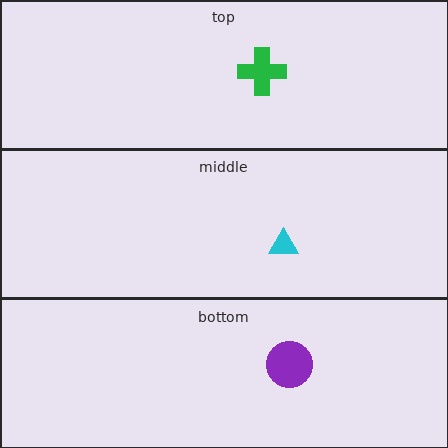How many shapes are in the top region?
1.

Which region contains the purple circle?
The bottom region.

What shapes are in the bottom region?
The purple circle.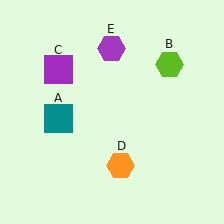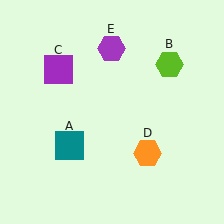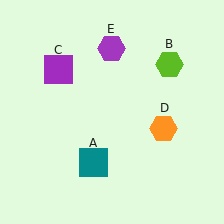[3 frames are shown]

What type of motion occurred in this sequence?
The teal square (object A), orange hexagon (object D) rotated counterclockwise around the center of the scene.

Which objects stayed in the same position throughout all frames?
Lime hexagon (object B) and purple square (object C) and purple hexagon (object E) remained stationary.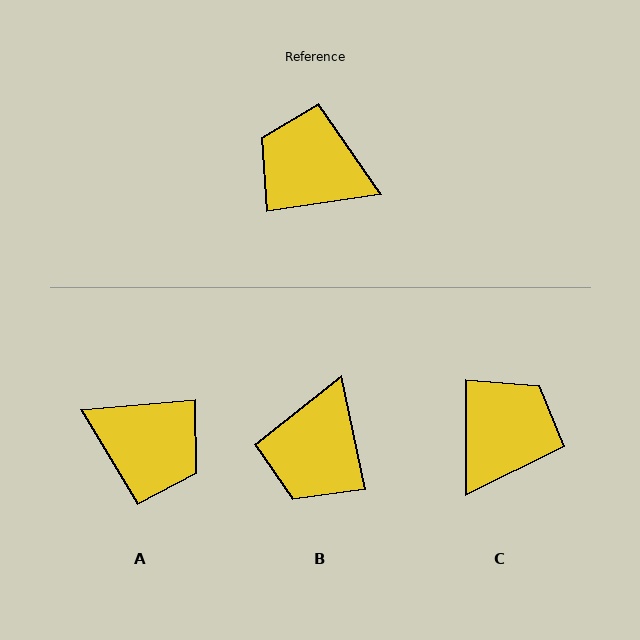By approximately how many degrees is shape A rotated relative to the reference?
Approximately 177 degrees counter-clockwise.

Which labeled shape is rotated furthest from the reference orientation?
A, about 177 degrees away.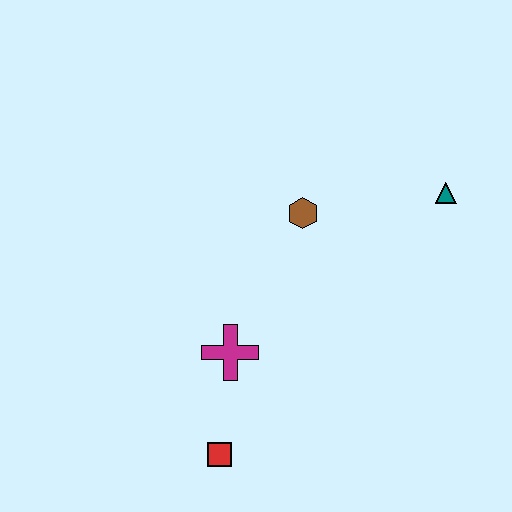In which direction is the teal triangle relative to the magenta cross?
The teal triangle is to the right of the magenta cross.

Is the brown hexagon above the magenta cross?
Yes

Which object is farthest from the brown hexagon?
The red square is farthest from the brown hexagon.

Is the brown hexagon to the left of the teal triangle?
Yes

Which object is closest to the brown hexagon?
The teal triangle is closest to the brown hexagon.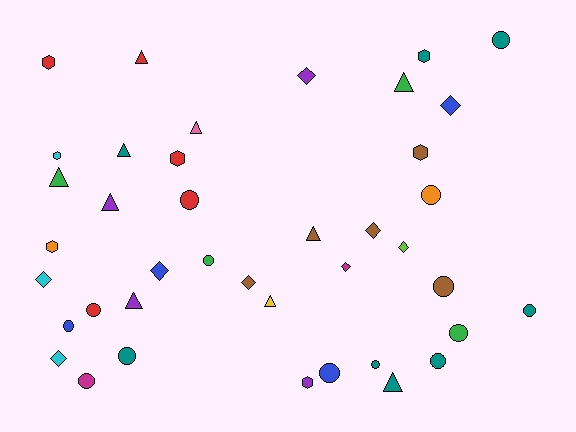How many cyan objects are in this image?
There are 3 cyan objects.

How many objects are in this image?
There are 40 objects.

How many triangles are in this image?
There are 10 triangles.